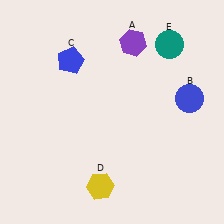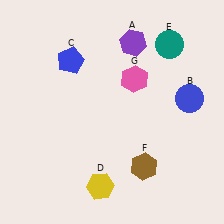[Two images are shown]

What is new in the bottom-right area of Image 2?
A brown hexagon (F) was added in the bottom-right area of Image 2.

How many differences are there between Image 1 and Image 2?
There are 2 differences between the two images.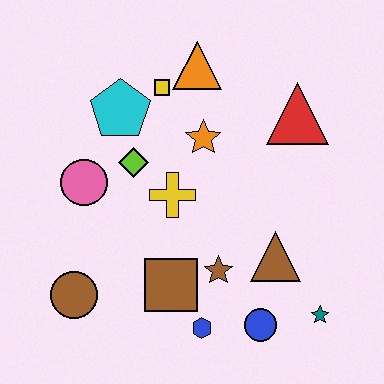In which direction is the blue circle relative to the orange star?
The blue circle is below the orange star.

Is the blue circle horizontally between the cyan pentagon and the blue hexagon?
No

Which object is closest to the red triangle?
The orange star is closest to the red triangle.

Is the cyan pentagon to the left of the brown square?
Yes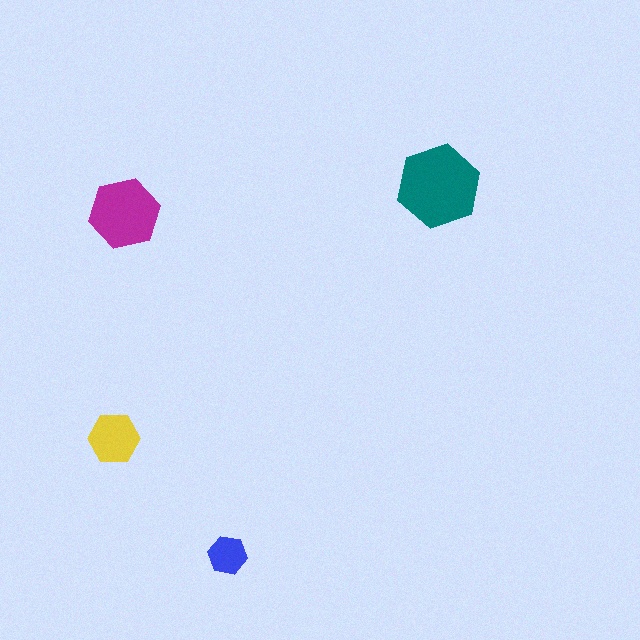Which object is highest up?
The teal hexagon is topmost.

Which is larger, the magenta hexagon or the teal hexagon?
The teal one.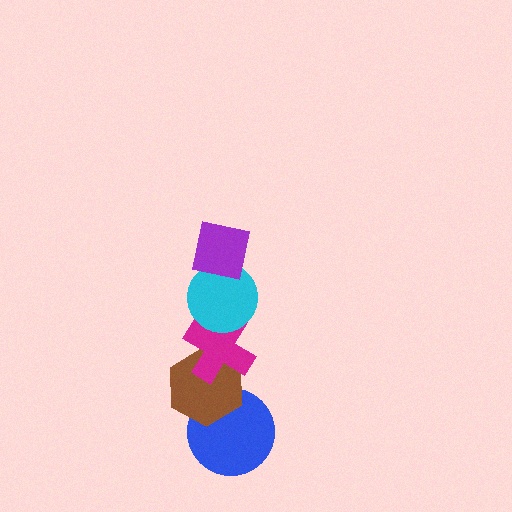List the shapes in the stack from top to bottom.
From top to bottom: the purple square, the cyan circle, the magenta cross, the brown hexagon, the blue circle.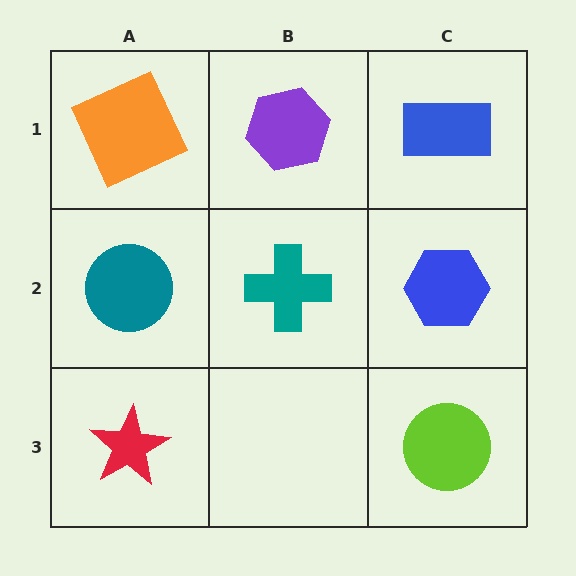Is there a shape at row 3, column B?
No, that cell is empty.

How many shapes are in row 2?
3 shapes.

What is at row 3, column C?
A lime circle.